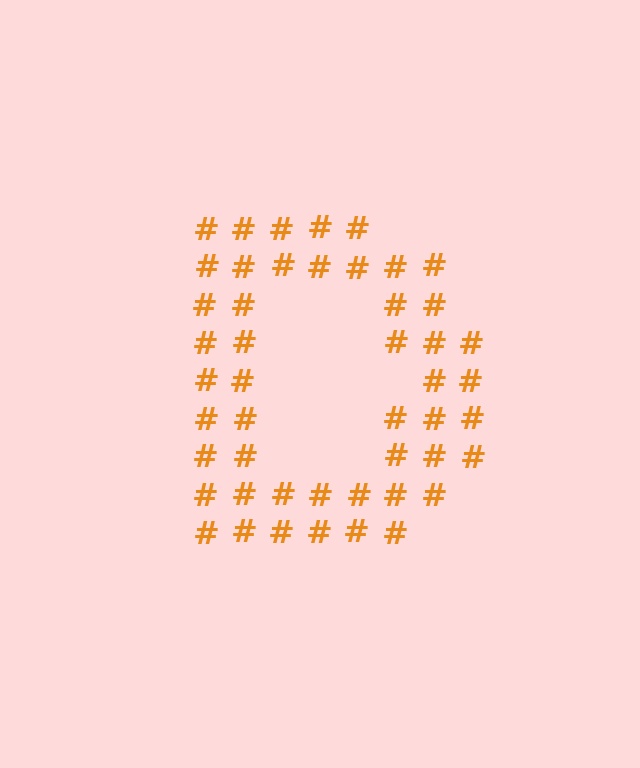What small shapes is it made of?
It is made of small hash symbols.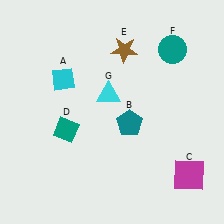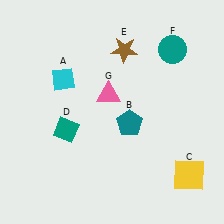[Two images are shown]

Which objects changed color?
C changed from magenta to yellow. G changed from cyan to pink.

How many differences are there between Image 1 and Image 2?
There are 2 differences between the two images.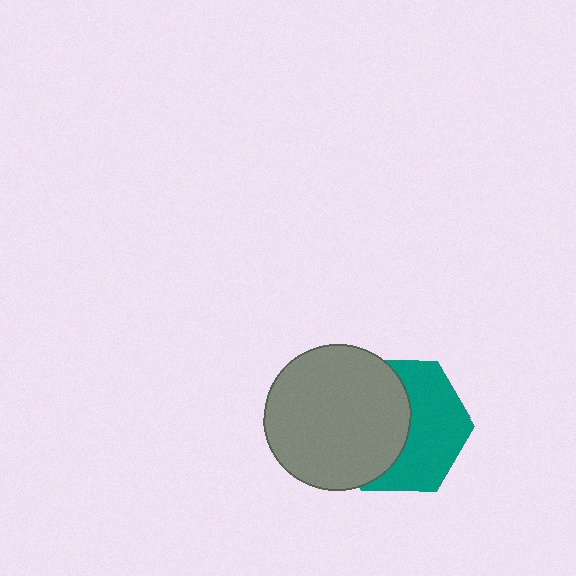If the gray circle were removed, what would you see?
You would see the complete teal hexagon.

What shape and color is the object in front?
The object in front is a gray circle.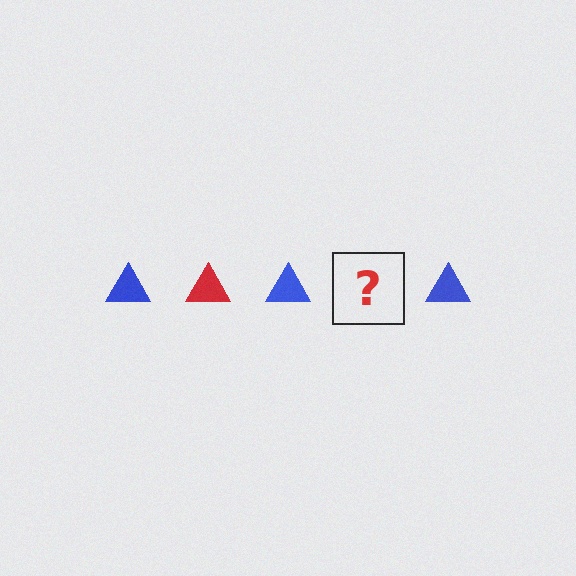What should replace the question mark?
The question mark should be replaced with a red triangle.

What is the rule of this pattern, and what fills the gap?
The rule is that the pattern cycles through blue, red triangles. The gap should be filled with a red triangle.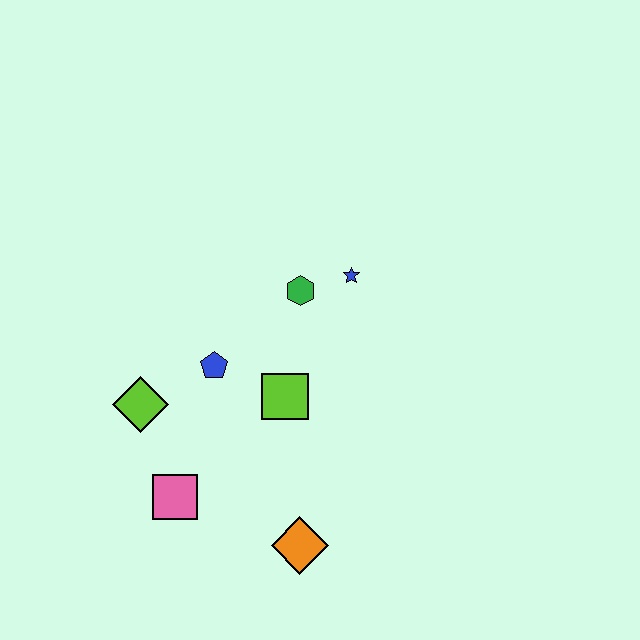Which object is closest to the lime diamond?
The blue pentagon is closest to the lime diamond.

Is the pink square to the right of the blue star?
No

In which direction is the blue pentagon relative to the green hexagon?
The blue pentagon is to the left of the green hexagon.